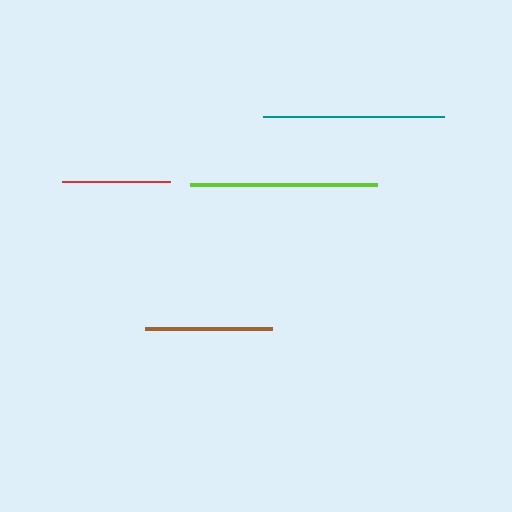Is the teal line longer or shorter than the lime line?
The lime line is longer than the teal line.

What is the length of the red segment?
The red segment is approximately 108 pixels long.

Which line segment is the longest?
The lime line is the longest at approximately 186 pixels.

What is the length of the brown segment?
The brown segment is approximately 127 pixels long.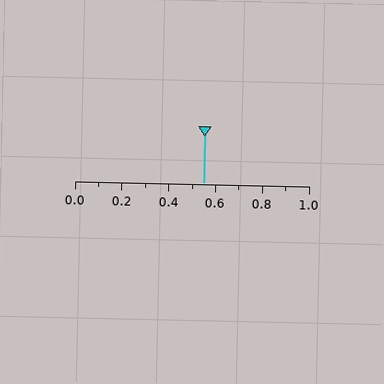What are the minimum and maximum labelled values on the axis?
The axis runs from 0.0 to 1.0.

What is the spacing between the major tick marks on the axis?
The major ticks are spaced 0.2 apart.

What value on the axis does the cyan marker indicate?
The marker indicates approximately 0.55.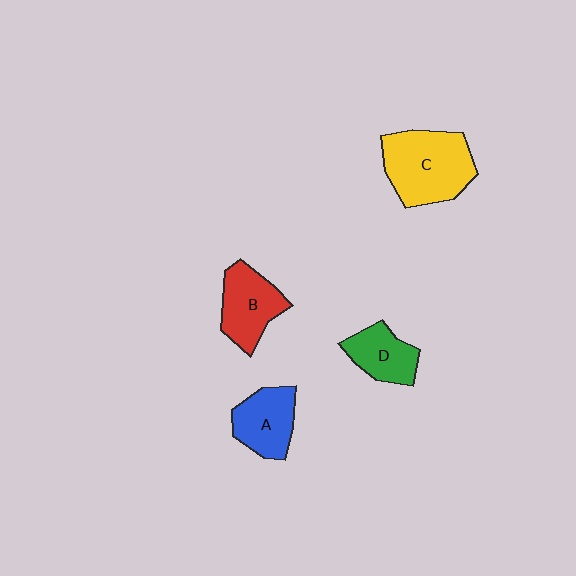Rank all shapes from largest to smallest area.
From largest to smallest: C (yellow), B (red), A (blue), D (green).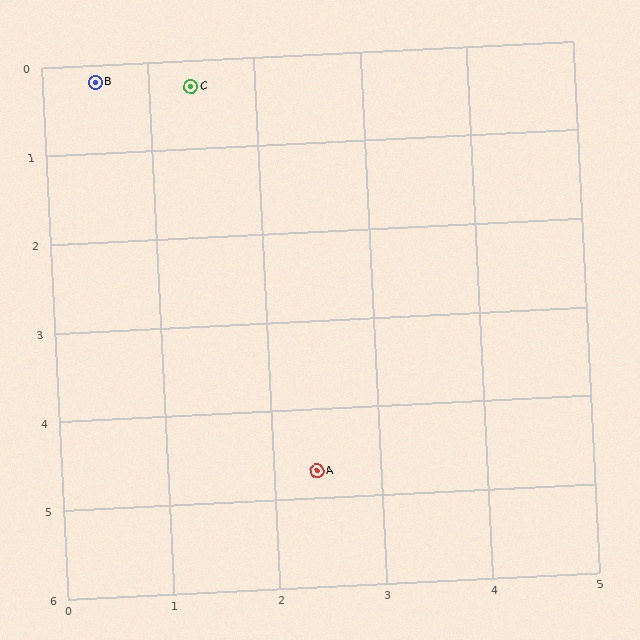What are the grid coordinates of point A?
Point A is at approximately (2.4, 4.7).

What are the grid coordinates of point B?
Point B is at approximately (0.5, 0.2).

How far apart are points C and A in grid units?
Points C and A are about 4.5 grid units apart.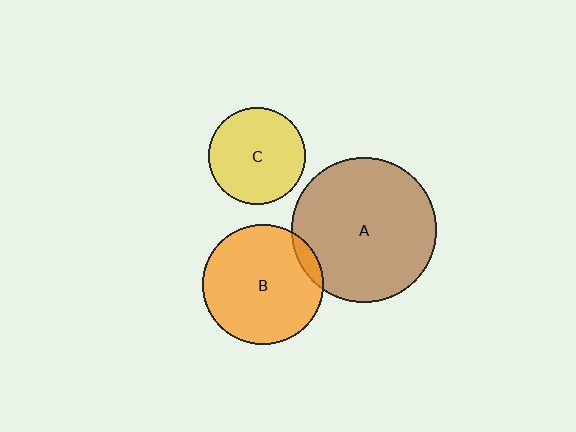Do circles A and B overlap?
Yes.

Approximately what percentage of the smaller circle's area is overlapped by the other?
Approximately 5%.